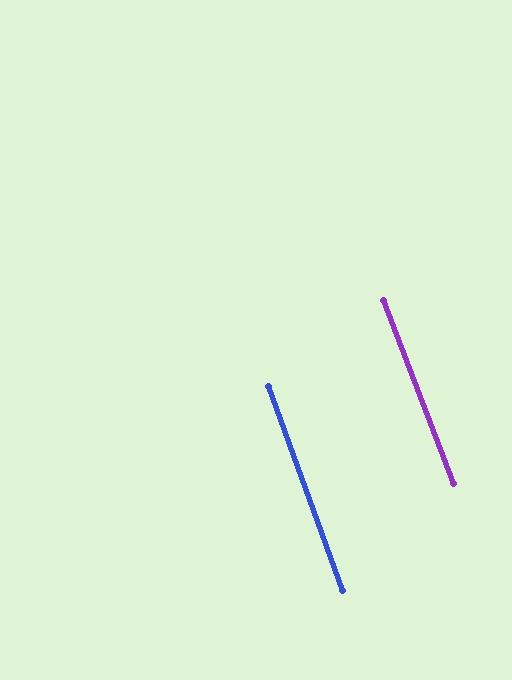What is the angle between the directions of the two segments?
Approximately 1 degree.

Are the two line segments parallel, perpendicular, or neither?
Parallel — their directions differ by only 0.7°.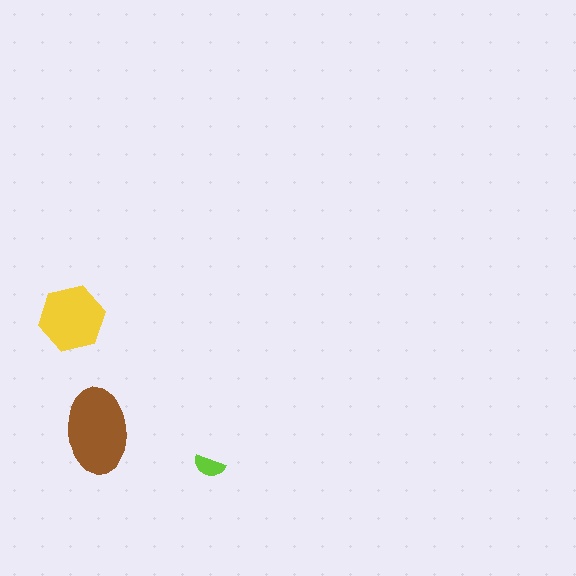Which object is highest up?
The yellow hexagon is topmost.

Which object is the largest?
The brown ellipse.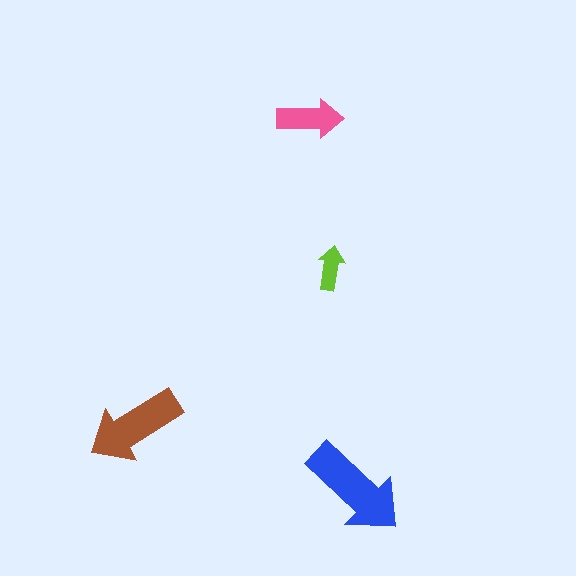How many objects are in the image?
There are 4 objects in the image.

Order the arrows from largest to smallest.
the blue one, the brown one, the pink one, the lime one.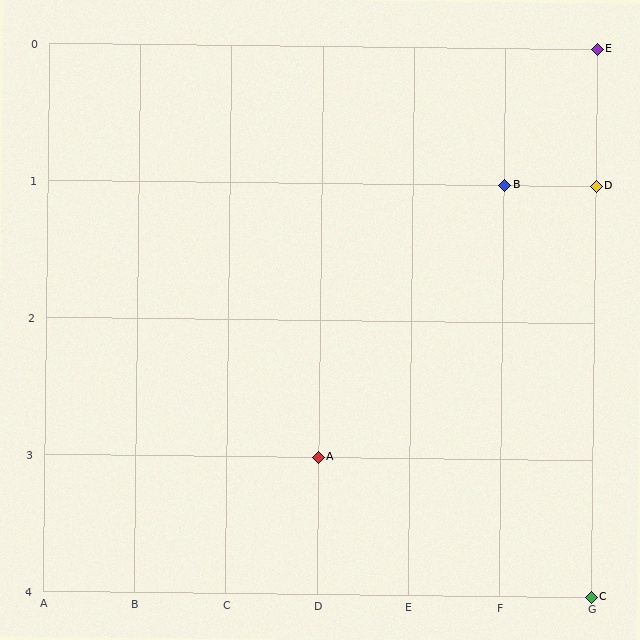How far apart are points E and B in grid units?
Points E and B are 1 column and 1 row apart (about 1.4 grid units diagonally).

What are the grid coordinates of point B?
Point B is at grid coordinates (F, 1).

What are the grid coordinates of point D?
Point D is at grid coordinates (G, 1).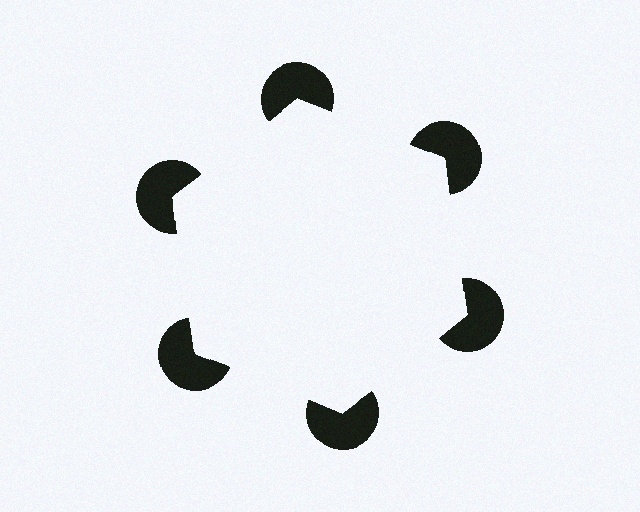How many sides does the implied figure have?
6 sides.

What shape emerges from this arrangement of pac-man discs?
An illusory hexagon — its edges are inferred from the aligned wedge cuts in the pac-man discs, not physically drawn.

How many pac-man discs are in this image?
There are 6 — one at each vertex of the illusory hexagon.